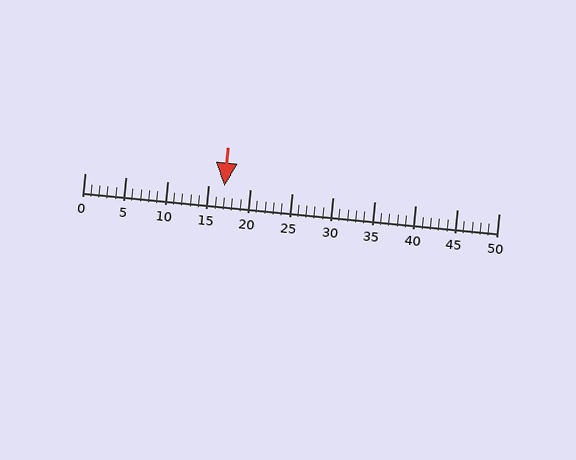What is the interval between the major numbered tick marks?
The major tick marks are spaced 5 units apart.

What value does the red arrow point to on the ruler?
The red arrow points to approximately 17.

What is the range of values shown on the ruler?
The ruler shows values from 0 to 50.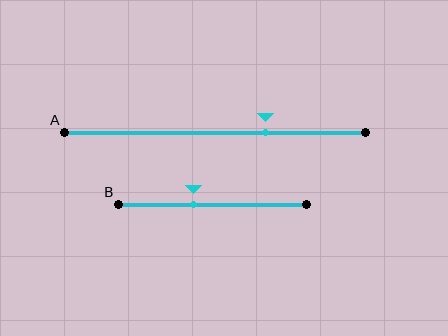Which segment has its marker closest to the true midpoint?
Segment B has its marker closest to the true midpoint.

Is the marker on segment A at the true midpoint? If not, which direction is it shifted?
No, the marker on segment A is shifted to the right by about 17% of the segment length.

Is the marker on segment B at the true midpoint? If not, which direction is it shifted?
No, the marker on segment B is shifted to the left by about 10% of the segment length.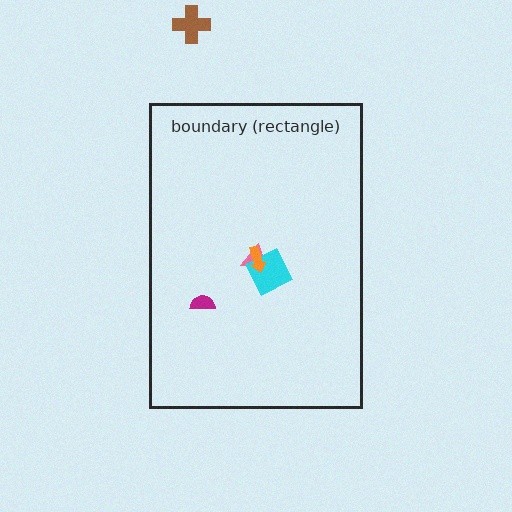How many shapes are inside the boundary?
4 inside, 1 outside.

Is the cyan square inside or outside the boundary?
Inside.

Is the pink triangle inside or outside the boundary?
Inside.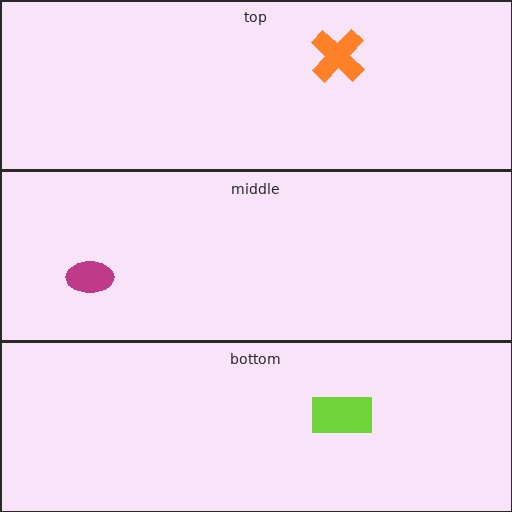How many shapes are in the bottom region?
1.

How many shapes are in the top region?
1.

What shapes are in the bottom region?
The lime rectangle.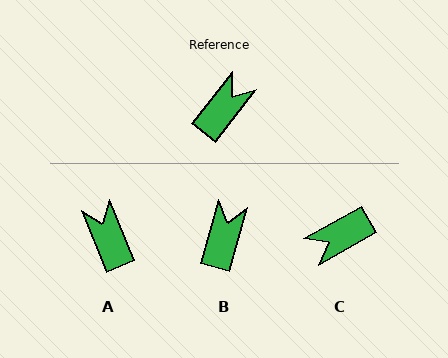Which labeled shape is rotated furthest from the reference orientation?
C, about 157 degrees away.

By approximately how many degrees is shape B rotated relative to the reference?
Approximately 22 degrees counter-clockwise.